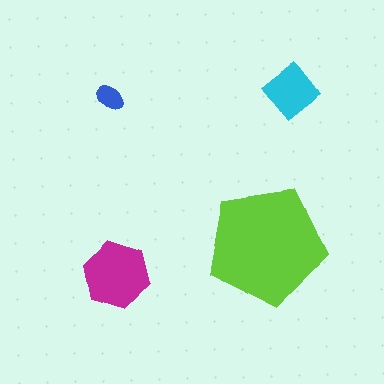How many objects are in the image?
There are 4 objects in the image.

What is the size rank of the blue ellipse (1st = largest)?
4th.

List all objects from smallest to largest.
The blue ellipse, the cyan diamond, the magenta hexagon, the lime pentagon.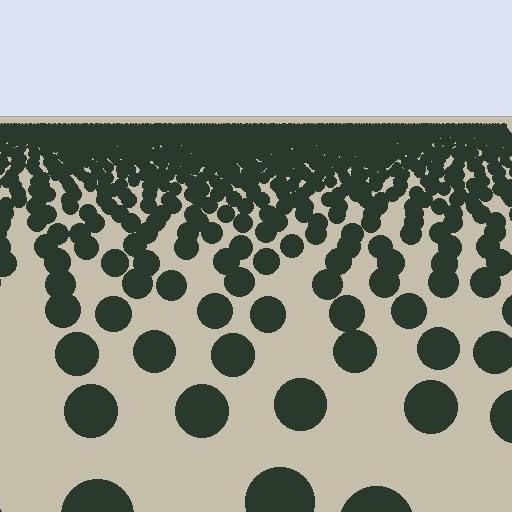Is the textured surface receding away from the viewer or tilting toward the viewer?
The surface is receding away from the viewer. Texture elements get smaller and denser toward the top.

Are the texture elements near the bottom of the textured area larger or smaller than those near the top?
Larger. Near the bottom, elements are closer to the viewer and appear at a bigger on-screen size.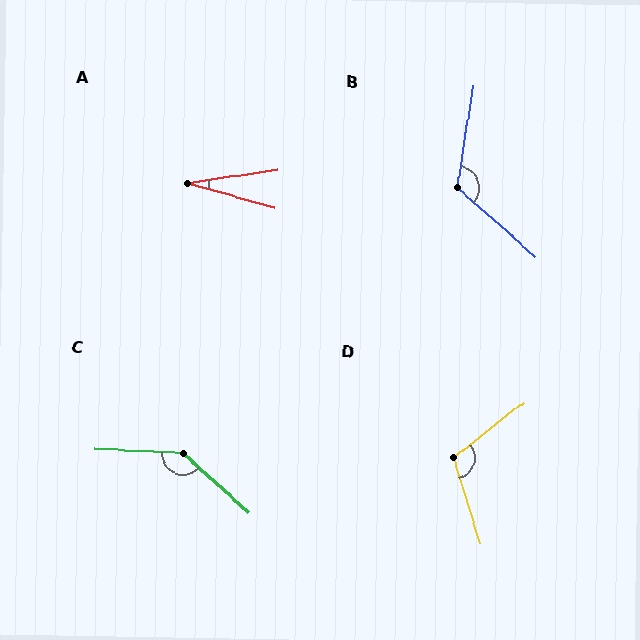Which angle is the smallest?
A, at approximately 24 degrees.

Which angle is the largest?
C, at approximately 141 degrees.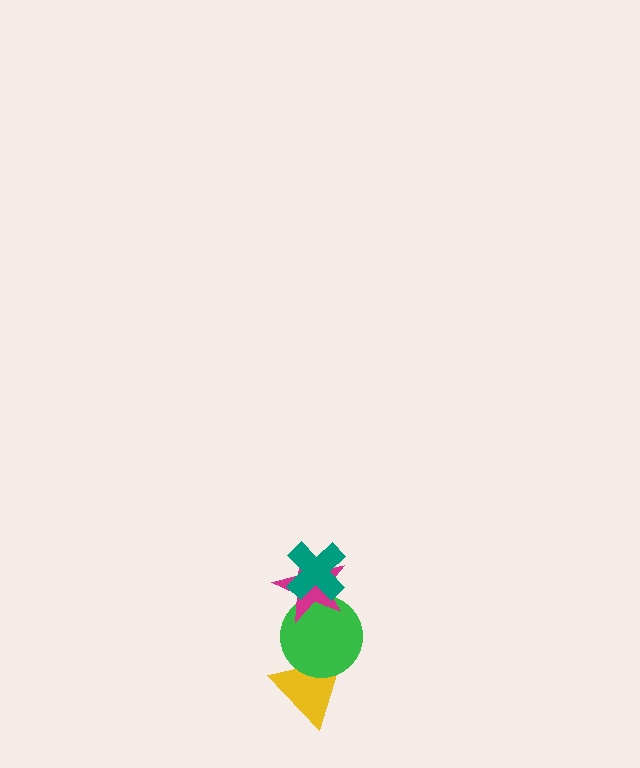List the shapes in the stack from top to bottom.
From top to bottom: the teal cross, the magenta star, the green circle, the yellow triangle.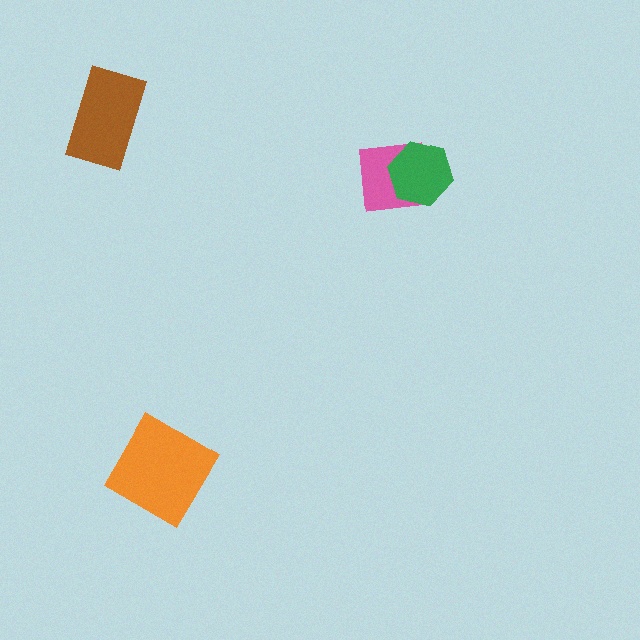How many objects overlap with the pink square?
1 object overlaps with the pink square.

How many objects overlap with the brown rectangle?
0 objects overlap with the brown rectangle.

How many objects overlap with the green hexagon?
1 object overlaps with the green hexagon.